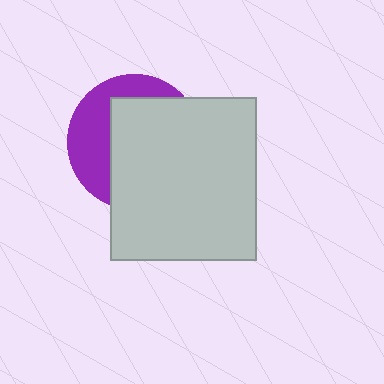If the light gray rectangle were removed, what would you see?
You would see the complete purple circle.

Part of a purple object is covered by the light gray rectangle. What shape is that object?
It is a circle.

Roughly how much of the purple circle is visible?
A small part of it is visible (roughly 37%).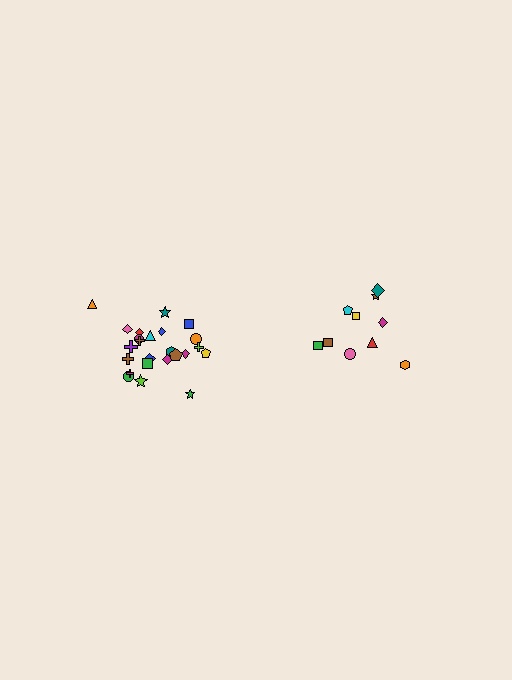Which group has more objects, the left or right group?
The left group.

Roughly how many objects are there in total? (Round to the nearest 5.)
Roughly 35 objects in total.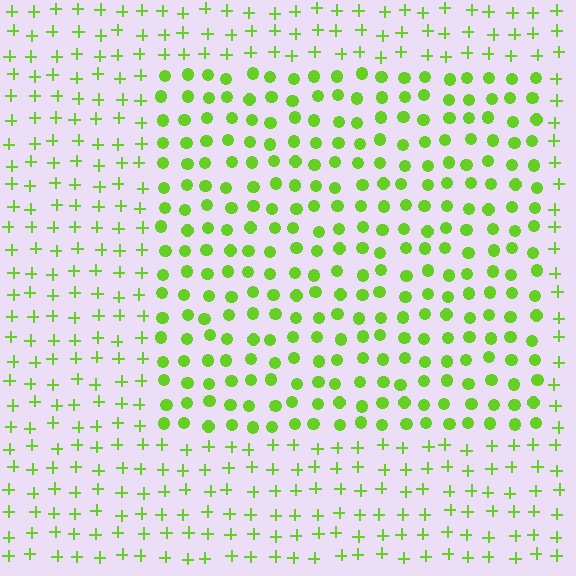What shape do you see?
I see a rectangle.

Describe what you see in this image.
The image is filled with small lime elements arranged in a uniform grid. A rectangle-shaped region contains circles, while the surrounding area contains plus signs. The boundary is defined purely by the change in element shape.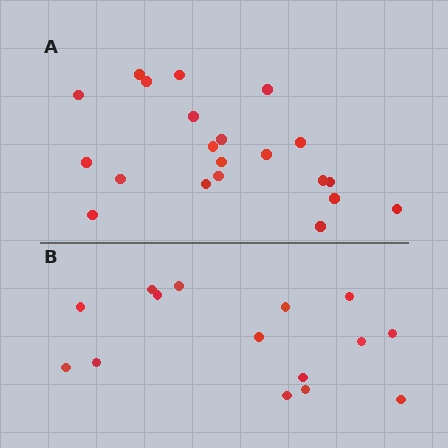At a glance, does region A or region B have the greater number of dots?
Region A (the top region) has more dots.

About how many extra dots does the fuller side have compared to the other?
Region A has about 6 more dots than region B.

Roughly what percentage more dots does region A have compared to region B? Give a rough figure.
About 40% more.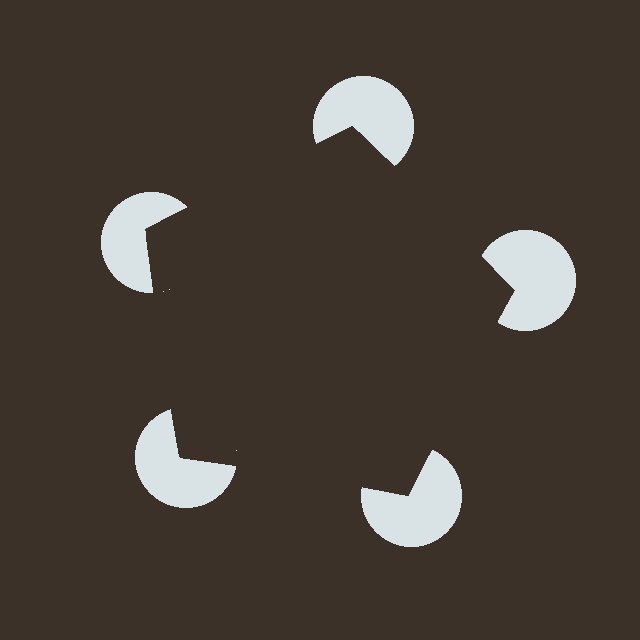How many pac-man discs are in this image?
There are 5 — one at each vertex of the illusory pentagon.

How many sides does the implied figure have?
5 sides.